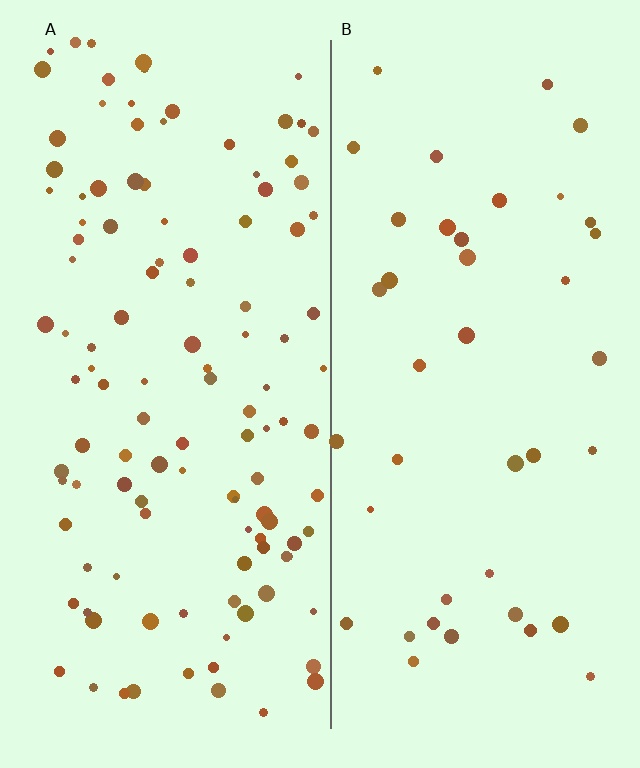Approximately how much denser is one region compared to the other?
Approximately 2.9× — region A over region B.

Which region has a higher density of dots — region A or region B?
A (the left).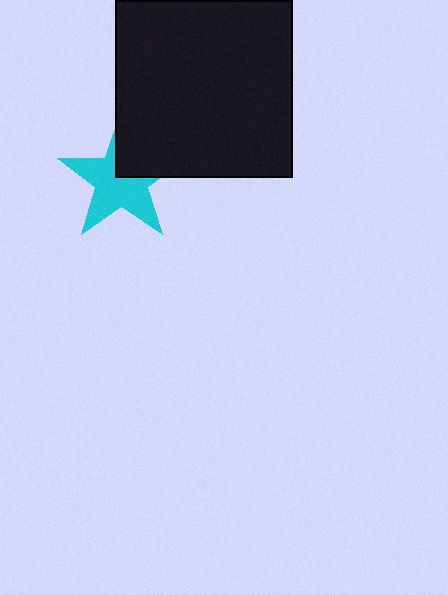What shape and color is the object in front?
The object in front is a black square.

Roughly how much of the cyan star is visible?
Most of it is visible (roughly 67%).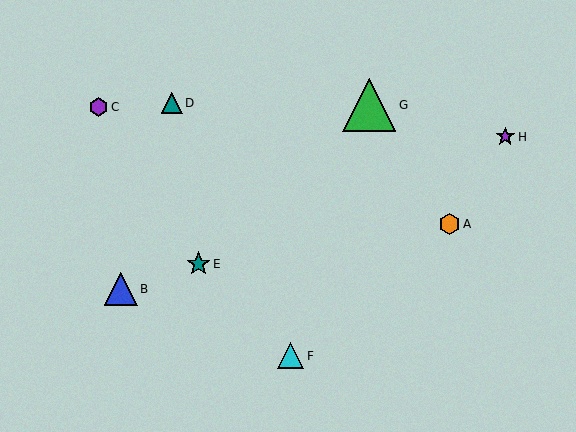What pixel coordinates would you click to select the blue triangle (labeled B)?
Click at (121, 289) to select the blue triangle B.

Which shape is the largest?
The green triangle (labeled G) is the largest.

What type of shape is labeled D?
Shape D is a teal triangle.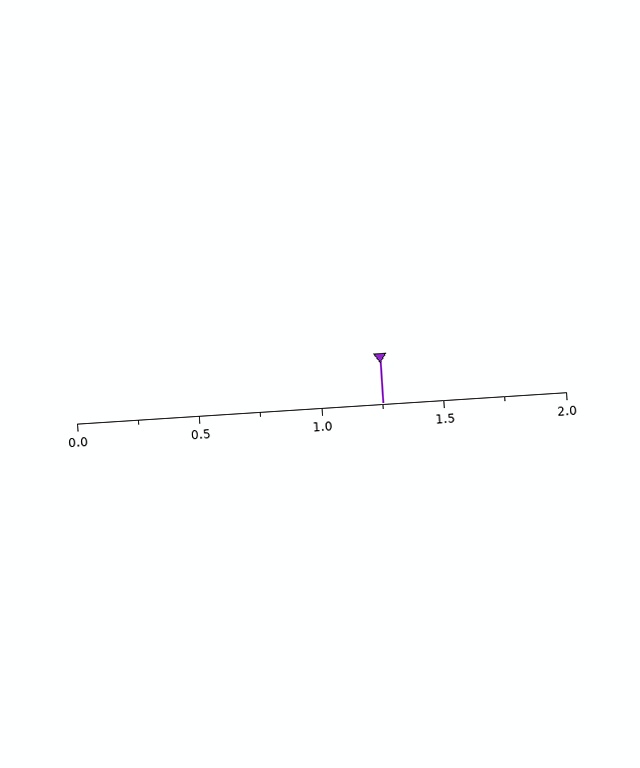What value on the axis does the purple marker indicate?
The marker indicates approximately 1.25.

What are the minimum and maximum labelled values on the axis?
The axis runs from 0.0 to 2.0.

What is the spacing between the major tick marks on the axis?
The major ticks are spaced 0.5 apart.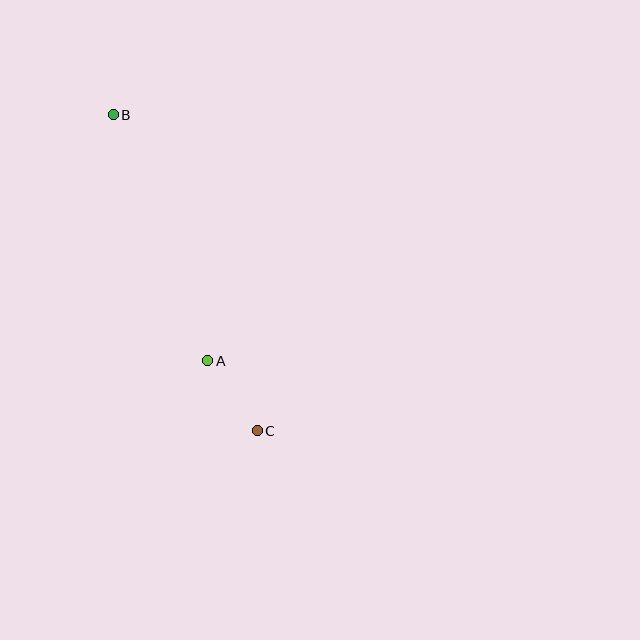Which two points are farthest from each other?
Points B and C are farthest from each other.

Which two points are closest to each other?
Points A and C are closest to each other.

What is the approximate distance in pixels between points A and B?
The distance between A and B is approximately 263 pixels.